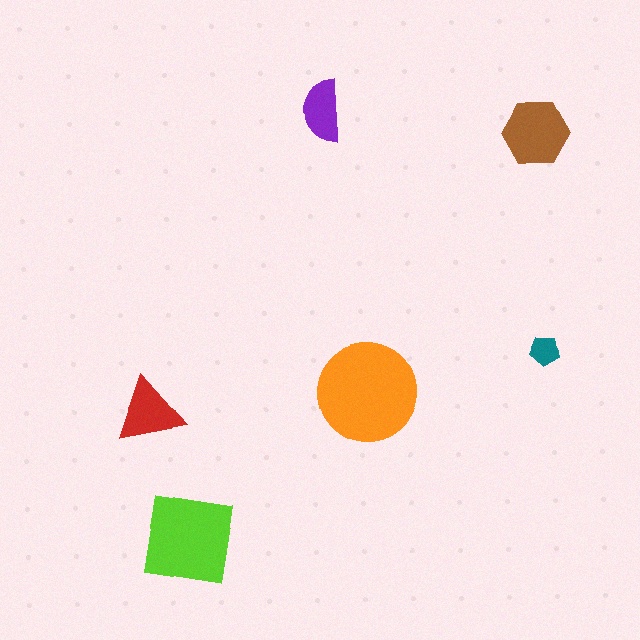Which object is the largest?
The orange circle.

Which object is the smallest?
The teal pentagon.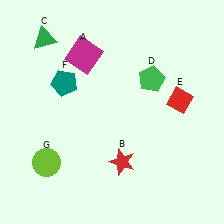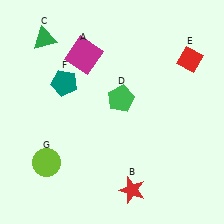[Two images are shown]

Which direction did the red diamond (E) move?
The red diamond (E) moved up.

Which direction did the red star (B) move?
The red star (B) moved down.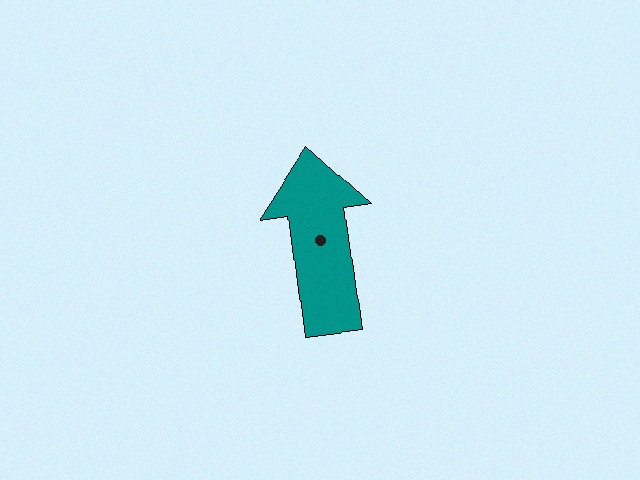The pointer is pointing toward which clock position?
Roughly 12 o'clock.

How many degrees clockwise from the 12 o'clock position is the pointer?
Approximately 353 degrees.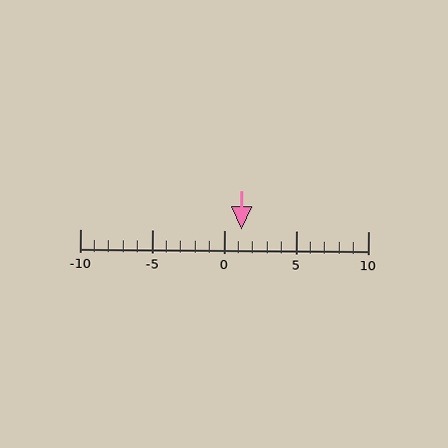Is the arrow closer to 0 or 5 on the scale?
The arrow is closer to 0.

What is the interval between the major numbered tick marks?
The major tick marks are spaced 5 units apart.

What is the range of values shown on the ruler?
The ruler shows values from -10 to 10.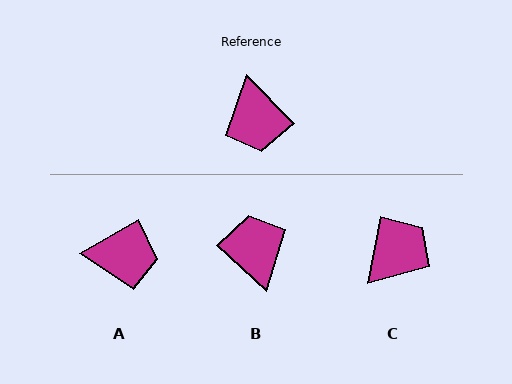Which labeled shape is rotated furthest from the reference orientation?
B, about 177 degrees away.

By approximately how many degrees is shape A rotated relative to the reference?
Approximately 75 degrees counter-clockwise.